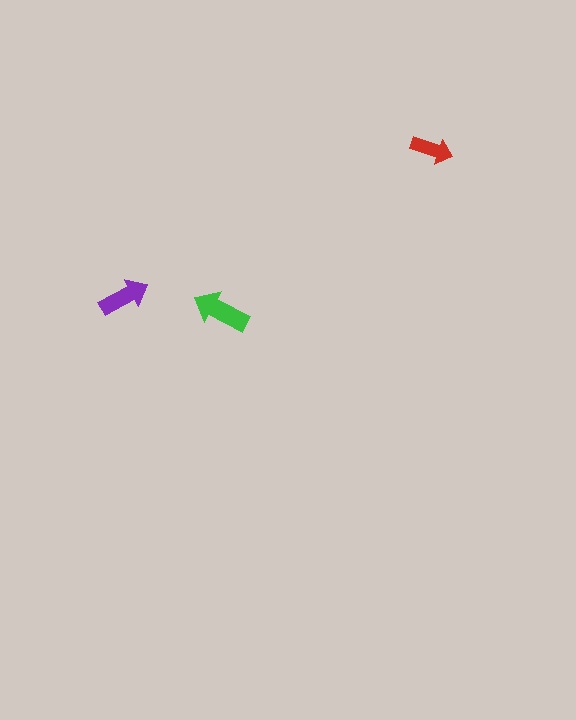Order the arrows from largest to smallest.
the green one, the purple one, the red one.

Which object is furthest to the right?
The red arrow is rightmost.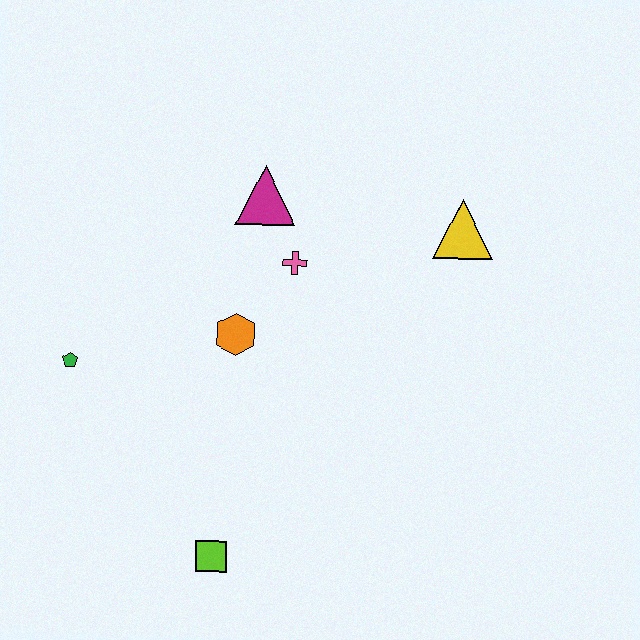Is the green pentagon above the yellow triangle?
No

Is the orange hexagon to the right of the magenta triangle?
No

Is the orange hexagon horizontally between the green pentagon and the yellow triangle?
Yes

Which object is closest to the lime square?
The orange hexagon is closest to the lime square.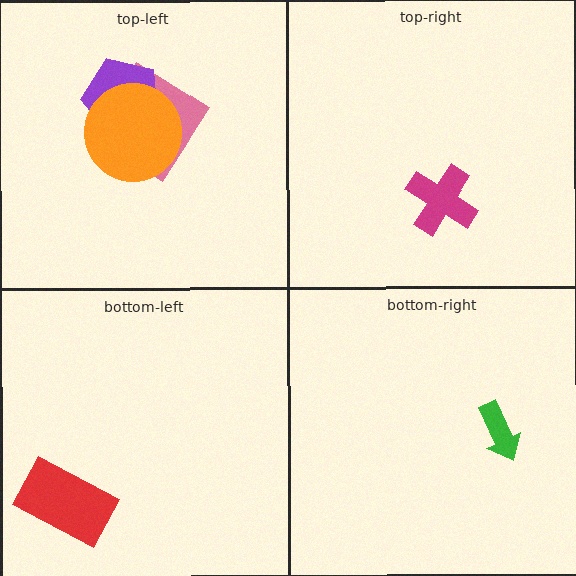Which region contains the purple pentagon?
The top-left region.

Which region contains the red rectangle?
The bottom-left region.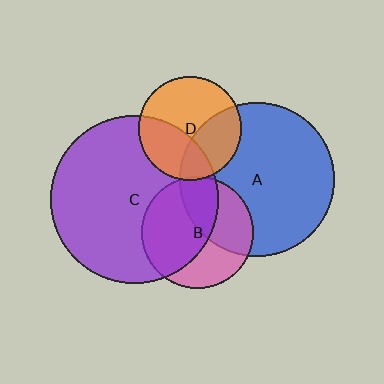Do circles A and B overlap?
Yes.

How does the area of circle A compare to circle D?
Approximately 2.2 times.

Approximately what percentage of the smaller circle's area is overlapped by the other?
Approximately 40%.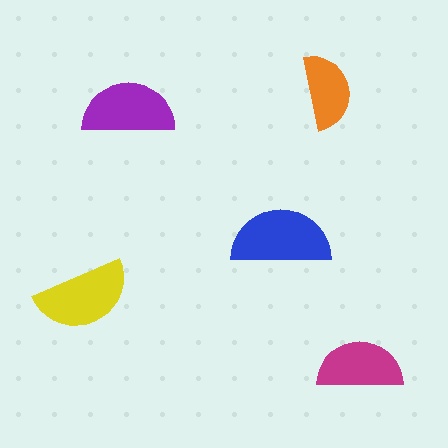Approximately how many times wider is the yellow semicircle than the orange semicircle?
About 1.5 times wider.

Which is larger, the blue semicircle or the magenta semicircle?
The blue one.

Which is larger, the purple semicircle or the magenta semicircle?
The purple one.